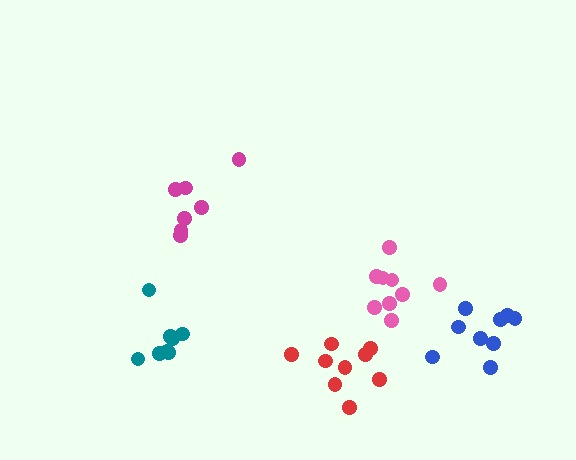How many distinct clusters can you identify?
There are 5 distinct clusters.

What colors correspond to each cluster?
The clusters are colored: blue, magenta, pink, teal, red.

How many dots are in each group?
Group 1: 9 dots, Group 2: 7 dots, Group 3: 9 dots, Group 4: 8 dots, Group 5: 9 dots (42 total).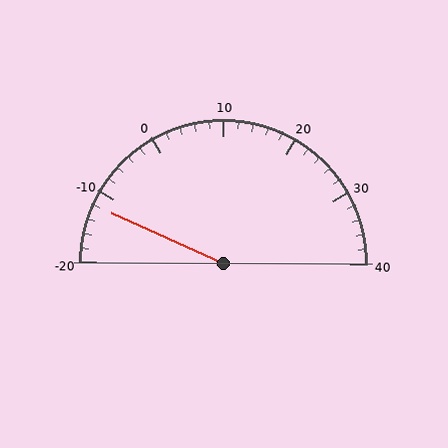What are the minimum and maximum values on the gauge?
The gauge ranges from -20 to 40.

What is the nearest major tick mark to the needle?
The nearest major tick mark is -10.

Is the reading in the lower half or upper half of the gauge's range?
The reading is in the lower half of the range (-20 to 40).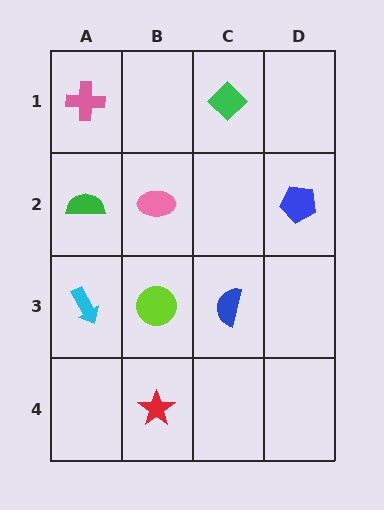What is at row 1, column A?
A pink cross.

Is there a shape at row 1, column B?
No, that cell is empty.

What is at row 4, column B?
A red star.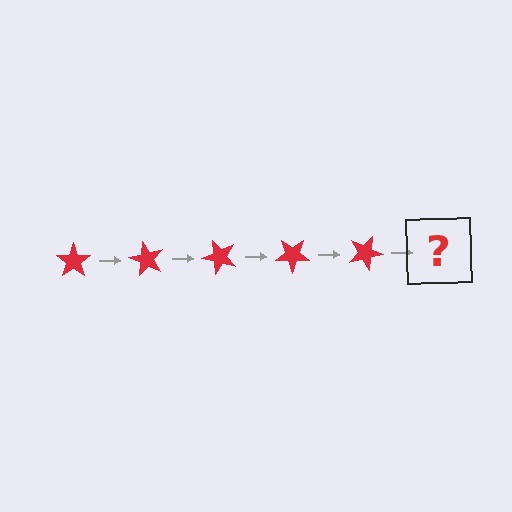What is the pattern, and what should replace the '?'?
The pattern is that the star rotates 60 degrees each step. The '?' should be a red star rotated 300 degrees.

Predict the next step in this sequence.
The next step is a red star rotated 300 degrees.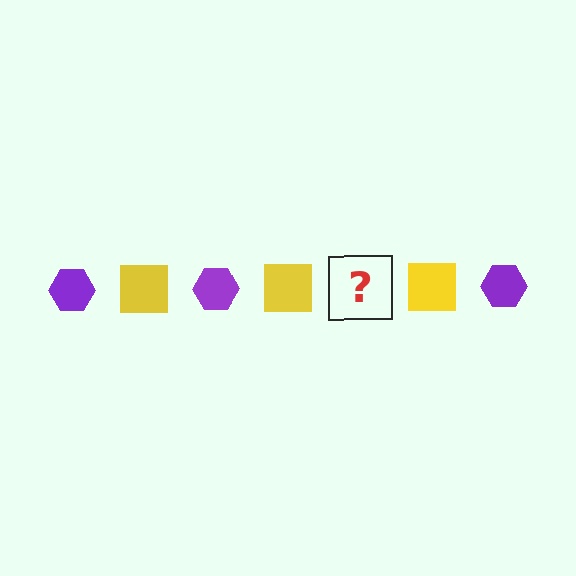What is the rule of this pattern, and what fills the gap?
The rule is that the pattern alternates between purple hexagon and yellow square. The gap should be filled with a purple hexagon.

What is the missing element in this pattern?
The missing element is a purple hexagon.